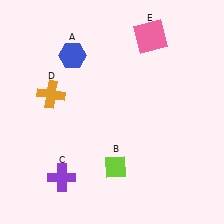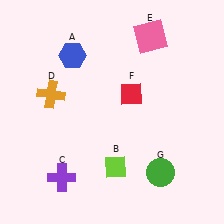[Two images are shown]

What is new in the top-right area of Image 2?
A red diamond (F) was added in the top-right area of Image 2.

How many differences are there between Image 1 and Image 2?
There are 2 differences between the two images.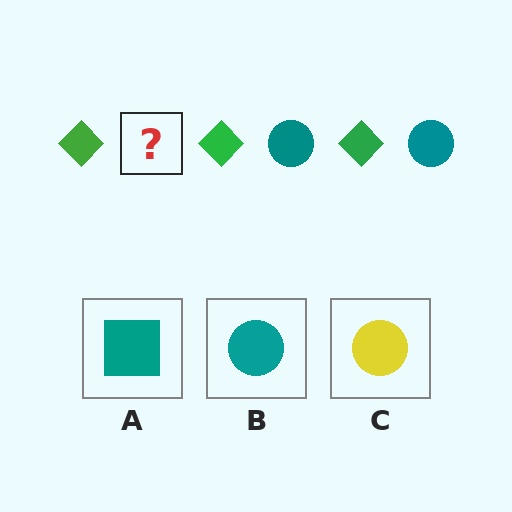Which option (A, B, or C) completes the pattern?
B.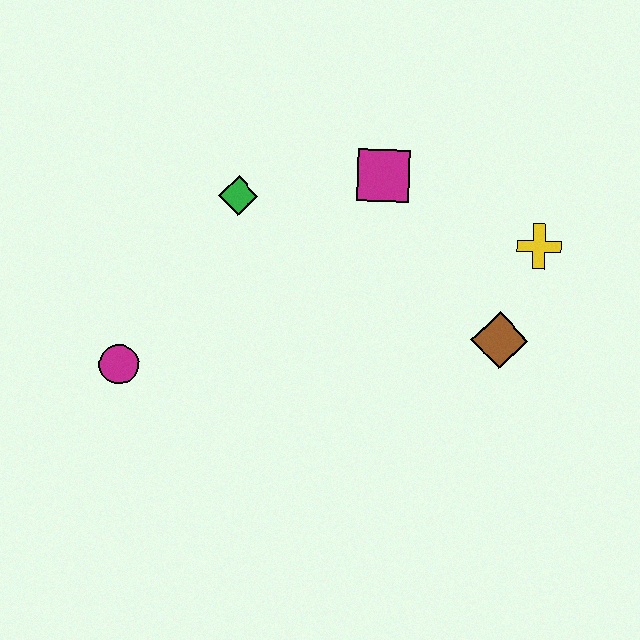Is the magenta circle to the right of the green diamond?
No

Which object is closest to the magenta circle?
The green diamond is closest to the magenta circle.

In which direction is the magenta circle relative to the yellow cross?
The magenta circle is to the left of the yellow cross.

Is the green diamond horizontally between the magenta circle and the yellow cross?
Yes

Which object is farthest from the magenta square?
The magenta circle is farthest from the magenta square.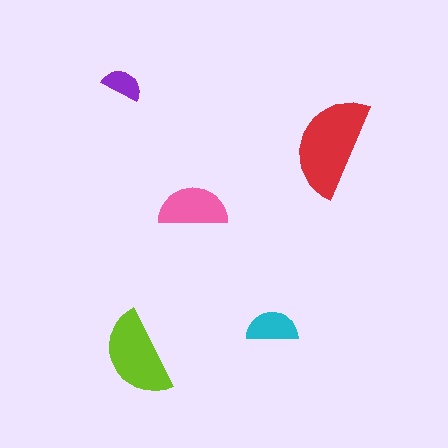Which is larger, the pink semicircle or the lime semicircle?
The lime one.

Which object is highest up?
The purple semicircle is topmost.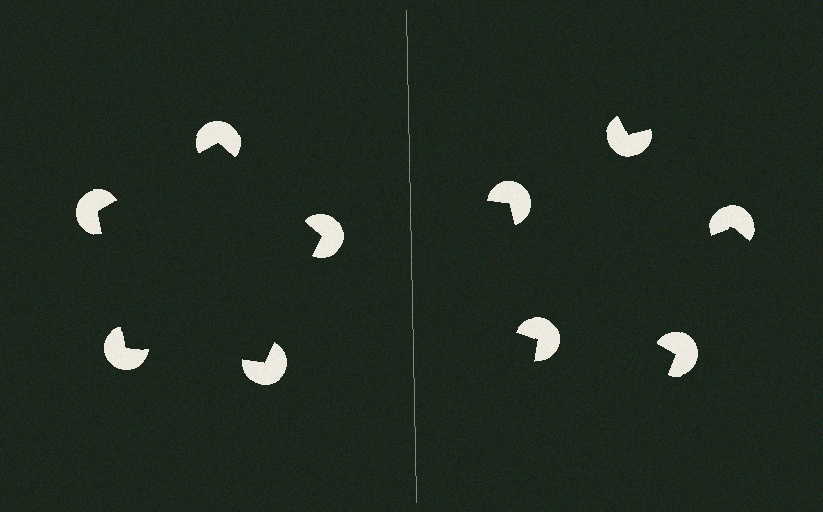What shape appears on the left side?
An illusory pentagon.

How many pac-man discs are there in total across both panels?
10 — 5 on each side.